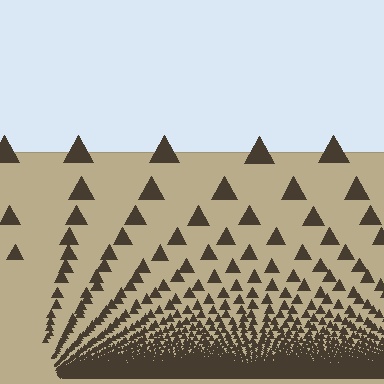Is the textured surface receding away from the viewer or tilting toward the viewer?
The surface appears to tilt toward the viewer. Texture elements get larger and sparser toward the top.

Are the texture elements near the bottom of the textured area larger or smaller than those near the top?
Smaller. The gradient is inverted — elements near the bottom are smaller and denser.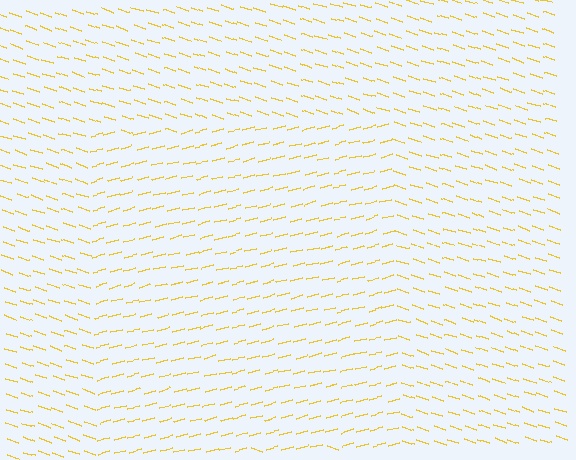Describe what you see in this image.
The image is filled with small yellow line segments. A rectangle region in the image has lines oriented differently from the surrounding lines, creating a visible texture boundary.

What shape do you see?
I see a rectangle.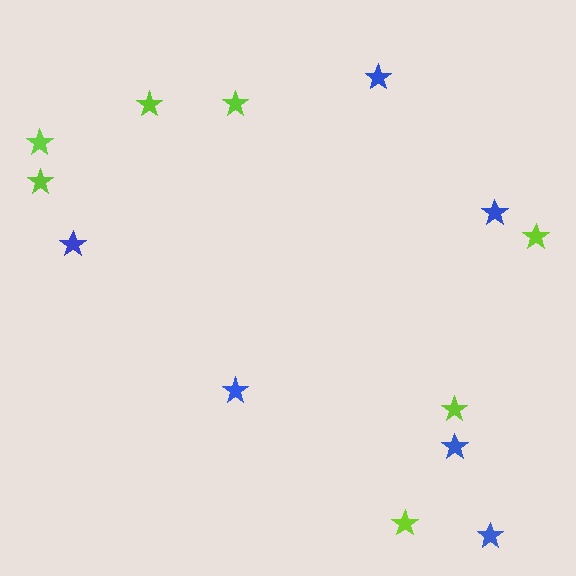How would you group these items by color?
There are 2 groups: one group of lime stars (7) and one group of blue stars (6).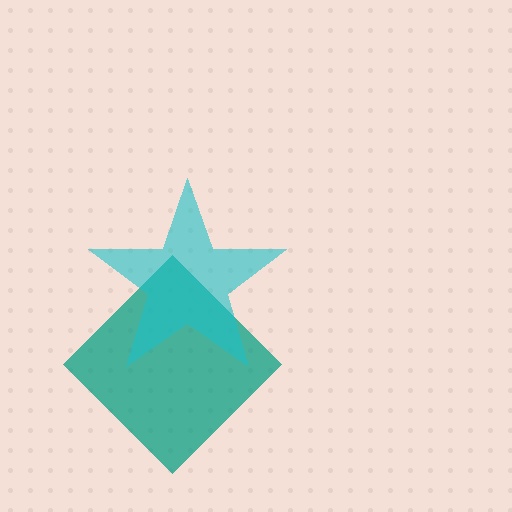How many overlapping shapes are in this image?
There are 2 overlapping shapes in the image.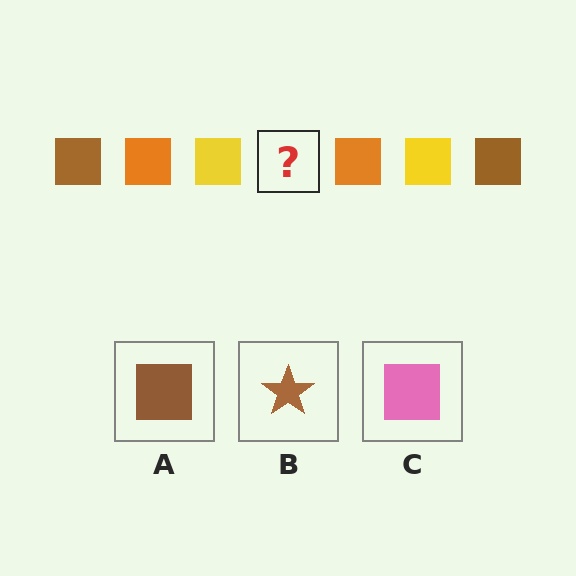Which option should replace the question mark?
Option A.